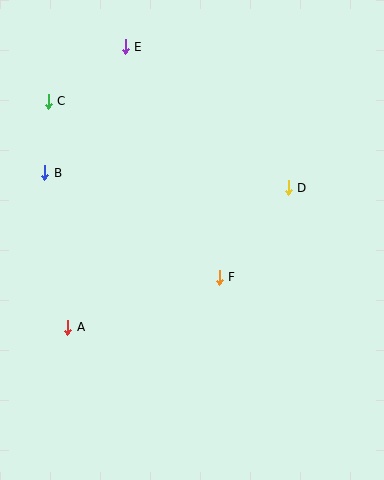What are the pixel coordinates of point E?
Point E is at (125, 47).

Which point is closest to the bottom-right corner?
Point F is closest to the bottom-right corner.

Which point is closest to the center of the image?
Point F at (219, 277) is closest to the center.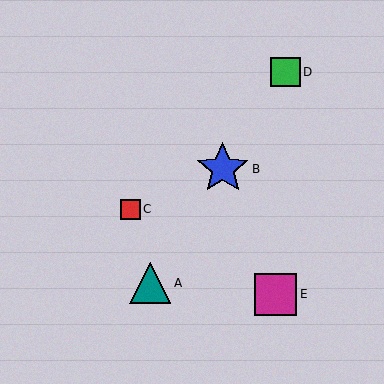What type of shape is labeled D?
Shape D is a green square.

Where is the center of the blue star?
The center of the blue star is at (223, 169).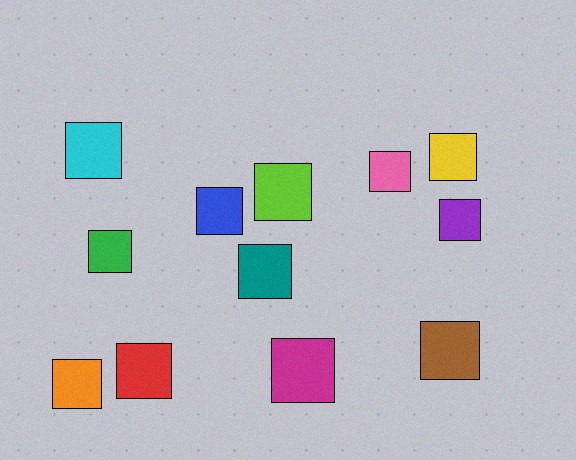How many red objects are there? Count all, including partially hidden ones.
There is 1 red object.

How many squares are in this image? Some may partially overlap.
There are 12 squares.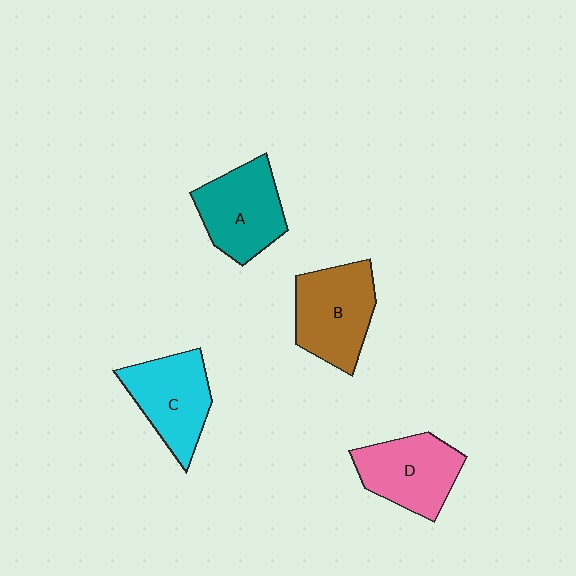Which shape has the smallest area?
Shape D (pink).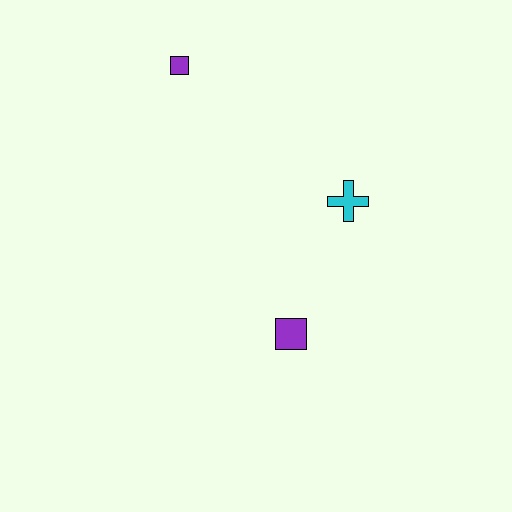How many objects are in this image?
There are 3 objects.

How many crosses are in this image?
There is 1 cross.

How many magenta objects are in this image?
There are no magenta objects.